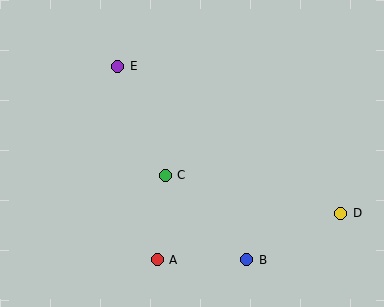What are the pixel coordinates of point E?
Point E is at (118, 66).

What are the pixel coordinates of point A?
Point A is at (157, 260).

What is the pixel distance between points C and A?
The distance between C and A is 85 pixels.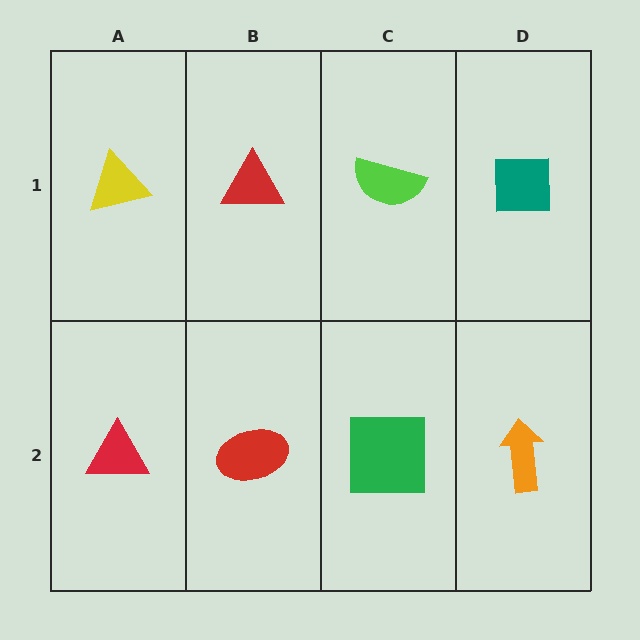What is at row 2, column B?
A red ellipse.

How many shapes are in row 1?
4 shapes.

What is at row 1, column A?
A yellow triangle.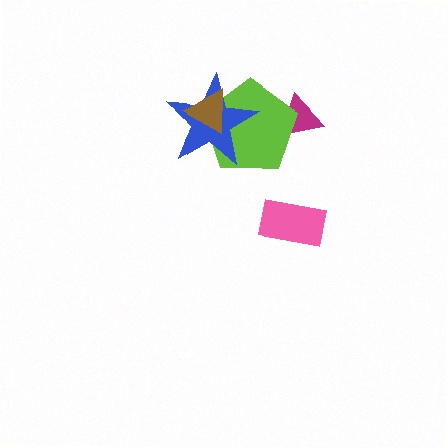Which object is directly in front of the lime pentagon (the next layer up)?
The blue star is directly in front of the lime pentagon.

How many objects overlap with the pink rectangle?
0 objects overlap with the pink rectangle.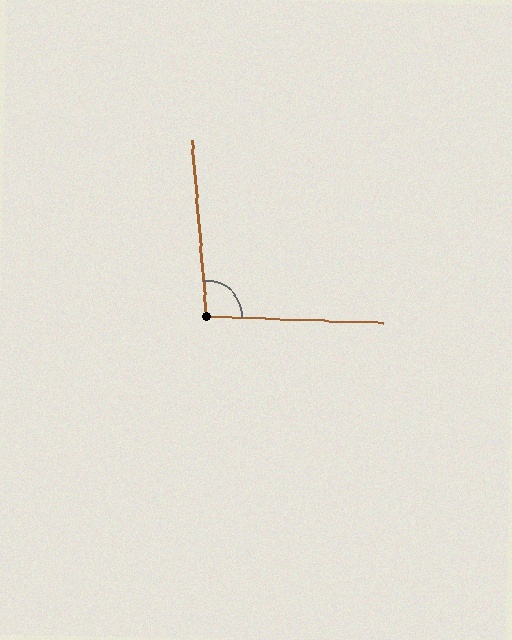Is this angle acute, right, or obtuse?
It is obtuse.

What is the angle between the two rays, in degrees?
Approximately 97 degrees.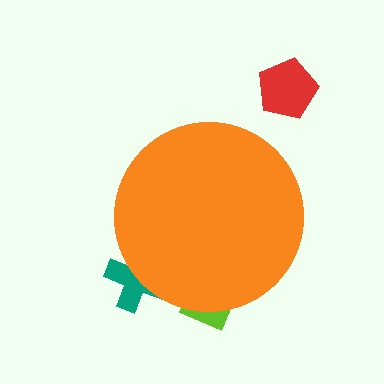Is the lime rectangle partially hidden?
Yes, the lime rectangle is partially hidden behind the orange circle.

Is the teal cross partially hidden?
Yes, the teal cross is partially hidden behind the orange circle.